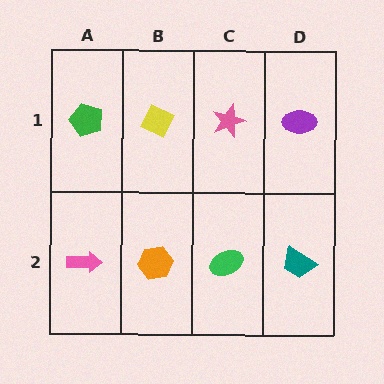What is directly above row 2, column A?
A green pentagon.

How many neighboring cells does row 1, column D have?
2.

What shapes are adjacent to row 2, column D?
A purple ellipse (row 1, column D), a green ellipse (row 2, column C).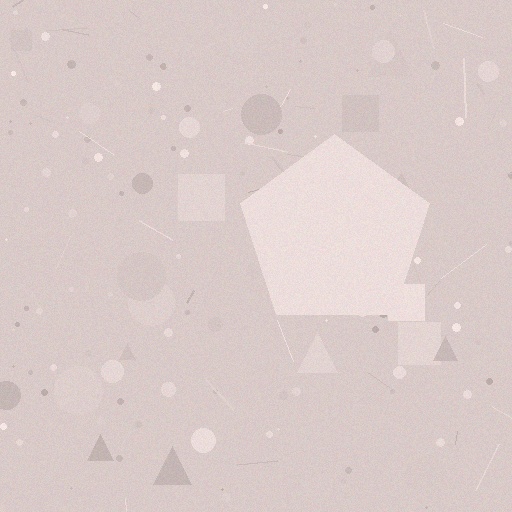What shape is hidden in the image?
A pentagon is hidden in the image.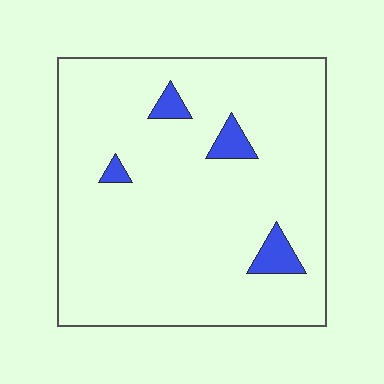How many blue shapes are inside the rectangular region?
4.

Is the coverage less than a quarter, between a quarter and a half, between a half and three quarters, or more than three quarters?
Less than a quarter.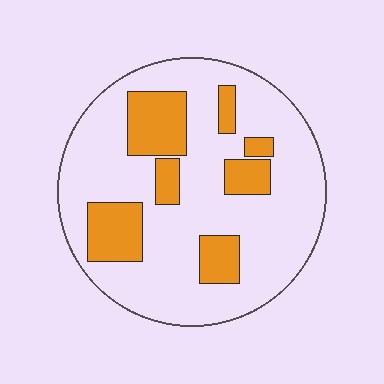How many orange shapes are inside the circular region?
7.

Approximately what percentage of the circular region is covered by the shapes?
Approximately 25%.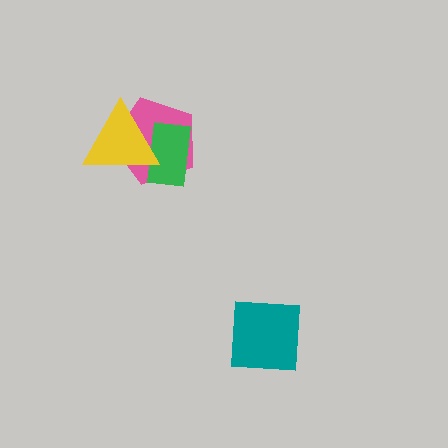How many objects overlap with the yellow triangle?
2 objects overlap with the yellow triangle.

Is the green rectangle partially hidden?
Yes, it is partially covered by another shape.